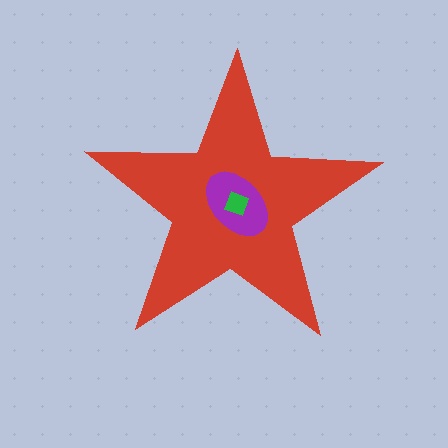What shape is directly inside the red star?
The purple ellipse.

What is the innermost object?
The green square.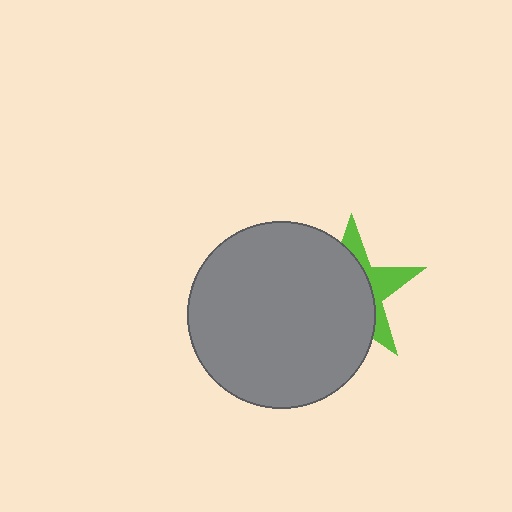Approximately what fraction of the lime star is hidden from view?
Roughly 67% of the lime star is hidden behind the gray circle.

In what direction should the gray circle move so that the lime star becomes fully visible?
The gray circle should move left. That is the shortest direction to clear the overlap and leave the lime star fully visible.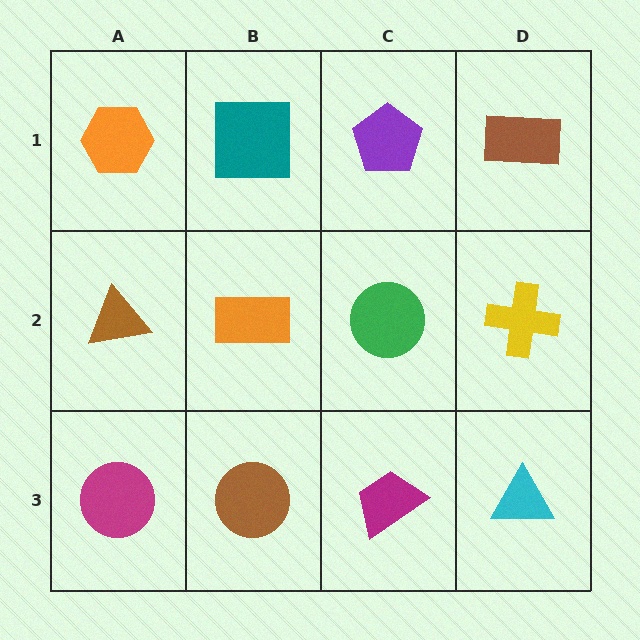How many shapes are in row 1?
4 shapes.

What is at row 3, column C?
A magenta trapezoid.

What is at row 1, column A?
An orange hexagon.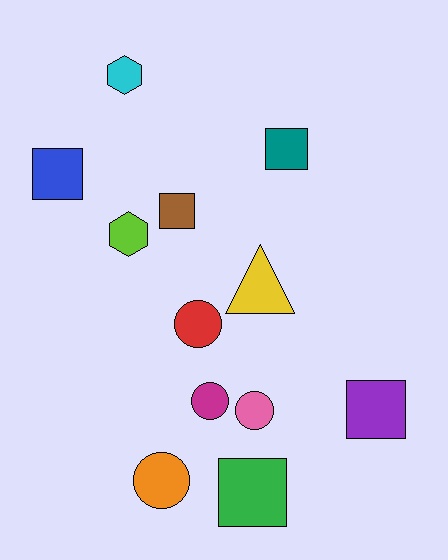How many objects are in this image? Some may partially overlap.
There are 12 objects.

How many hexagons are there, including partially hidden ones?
There are 2 hexagons.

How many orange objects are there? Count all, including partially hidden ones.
There is 1 orange object.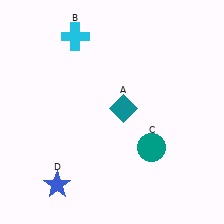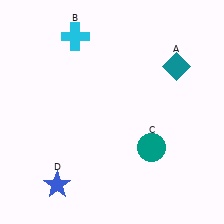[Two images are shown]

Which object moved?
The teal diamond (A) moved right.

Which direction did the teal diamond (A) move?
The teal diamond (A) moved right.